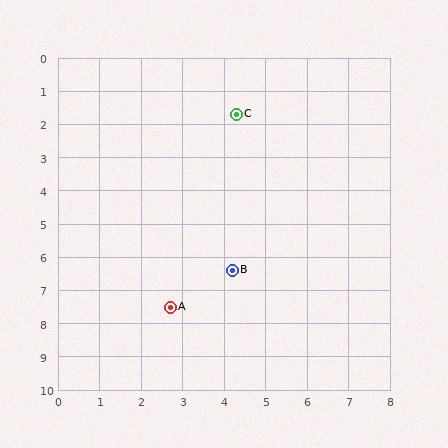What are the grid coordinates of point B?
Point B is at approximately (4.2, 6.4).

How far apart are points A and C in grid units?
Points A and C are about 6.0 grid units apart.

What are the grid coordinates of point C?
Point C is at approximately (4.3, 1.7).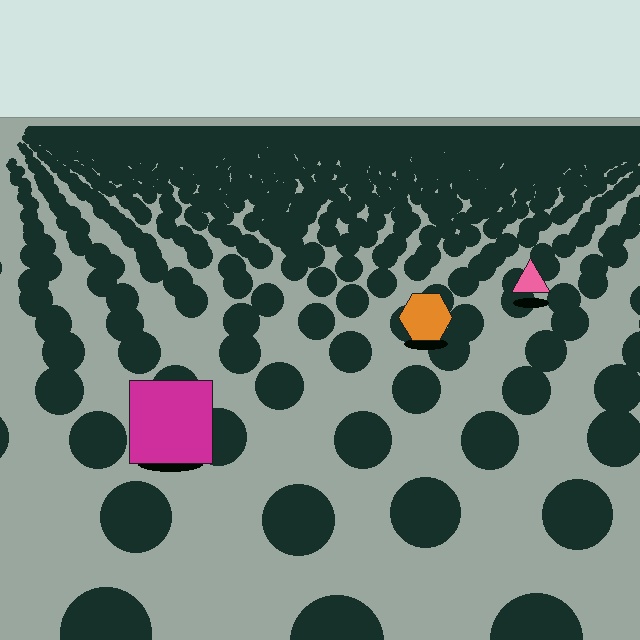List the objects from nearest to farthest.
From nearest to farthest: the magenta square, the orange hexagon, the pink triangle.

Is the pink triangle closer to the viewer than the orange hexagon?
No. The orange hexagon is closer — you can tell from the texture gradient: the ground texture is coarser near it.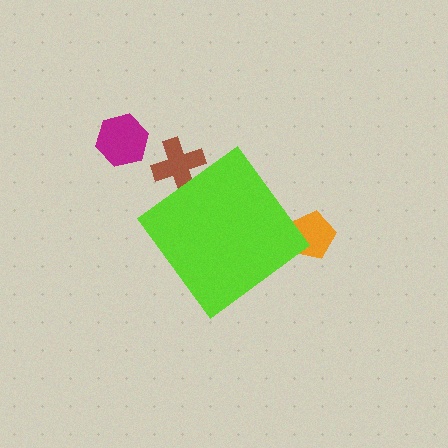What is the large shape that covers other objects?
A lime diamond.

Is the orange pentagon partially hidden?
Yes, the orange pentagon is partially hidden behind the lime diamond.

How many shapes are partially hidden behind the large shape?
2 shapes are partially hidden.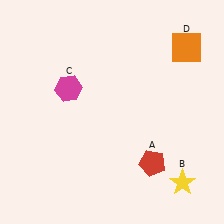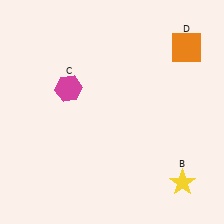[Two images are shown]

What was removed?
The red pentagon (A) was removed in Image 2.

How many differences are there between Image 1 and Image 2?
There is 1 difference between the two images.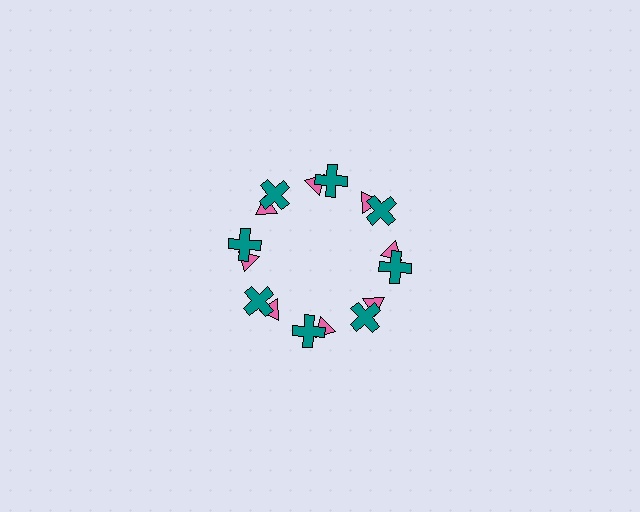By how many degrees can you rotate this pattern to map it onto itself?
The pattern maps onto itself every 45 degrees of rotation.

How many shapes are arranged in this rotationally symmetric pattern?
There are 16 shapes, arranged in 8 groups of 2.